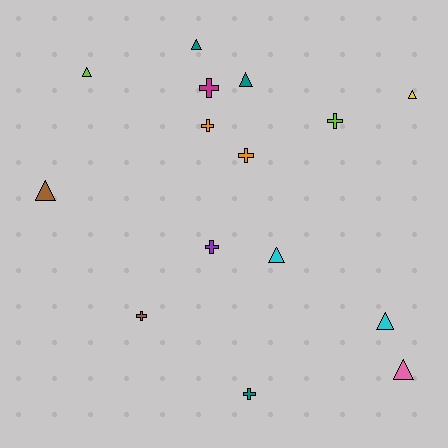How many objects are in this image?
There are 15 objects.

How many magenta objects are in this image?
There is 1 magenta object.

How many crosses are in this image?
There are 7 crosses.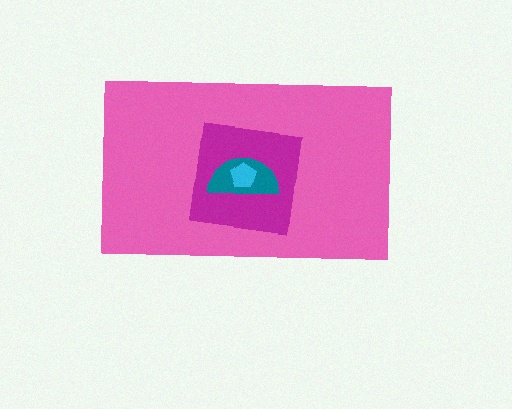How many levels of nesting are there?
4.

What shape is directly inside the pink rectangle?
The magenta square.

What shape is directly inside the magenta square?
The teal semicircle.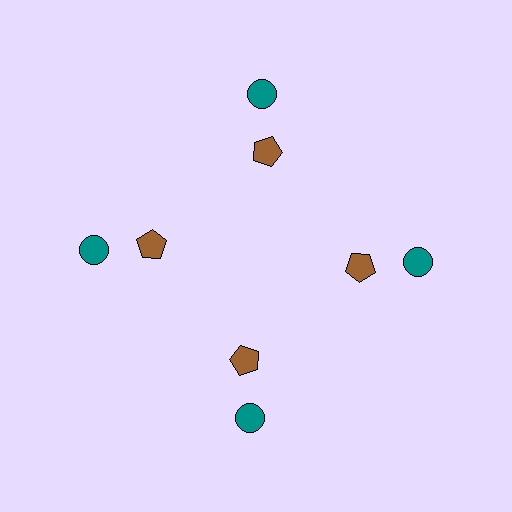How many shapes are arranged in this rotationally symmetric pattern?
There are 8 shapes, arranged in 4 groups of 2.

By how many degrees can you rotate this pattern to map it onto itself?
The pattern maps onto itself every 90 degrees of rotation.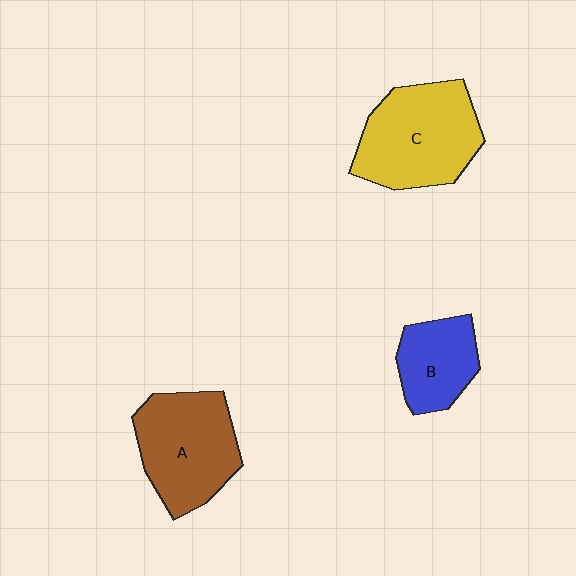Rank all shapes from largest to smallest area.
From largest to smallest: C (yellow), A (brown), B (blue).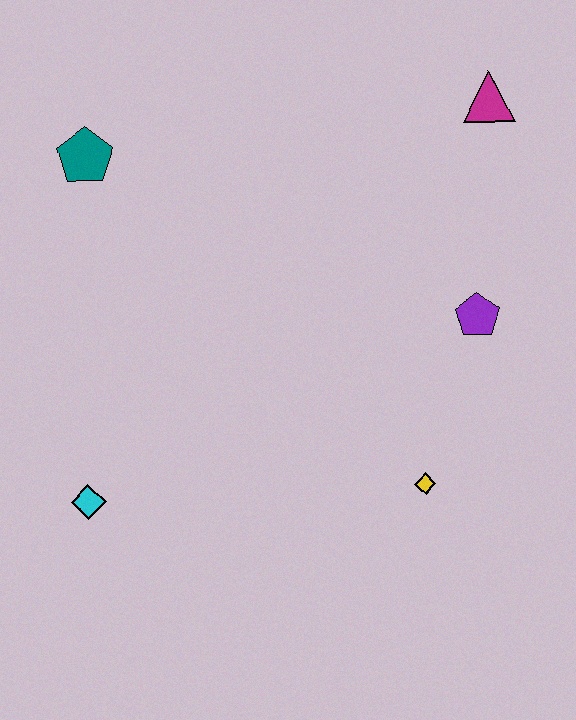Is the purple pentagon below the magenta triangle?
Yes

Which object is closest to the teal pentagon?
The cyan diamond is closest to the teal pentagon.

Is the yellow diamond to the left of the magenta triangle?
Yes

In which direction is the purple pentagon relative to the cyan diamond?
The purple pentagon is to the right of the cyan diamond.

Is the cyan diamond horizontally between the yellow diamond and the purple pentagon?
No